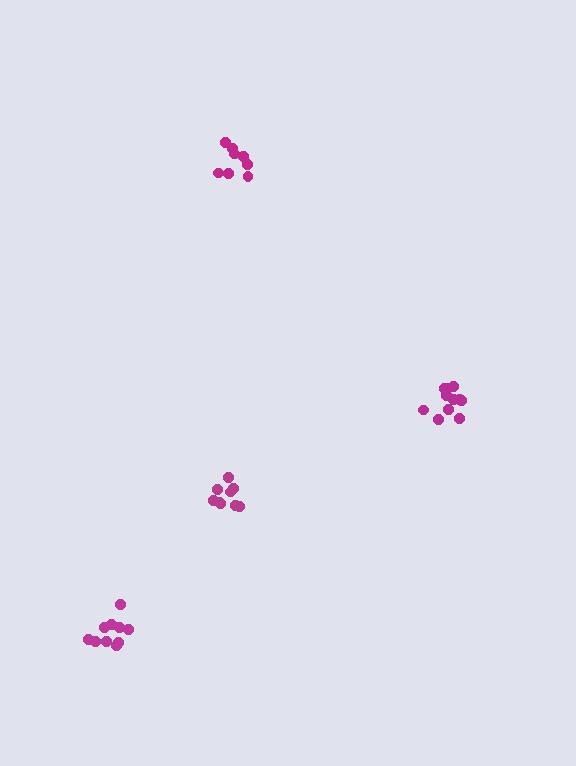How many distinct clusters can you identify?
There are 4 distinct clusters.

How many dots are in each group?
Group 1: 9 dots, Group 2: 11 dots, Group 3: 10 dots, Group 4: 8 dots (38 total).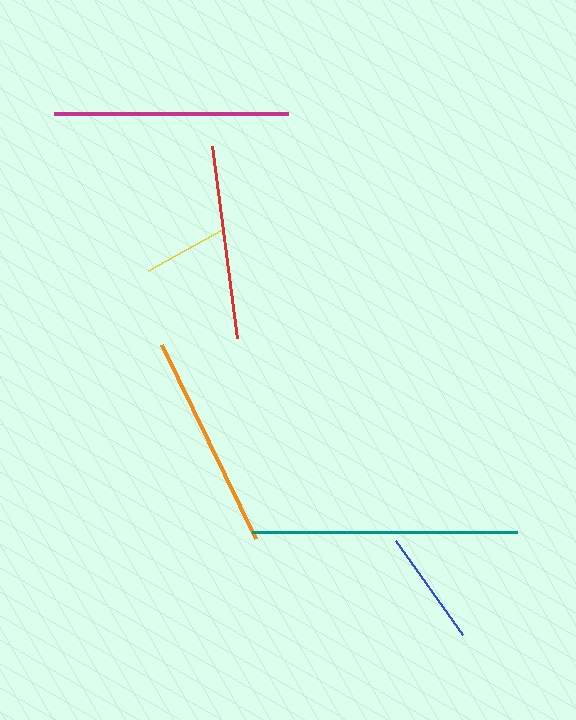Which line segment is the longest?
The teal line is the longest at approximately 265 pixels.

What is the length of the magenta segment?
The magenta segment is approximately 234 pixels long.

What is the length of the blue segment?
The blue segment is approximately 116 pixels long.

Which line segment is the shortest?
The yellow line is the shortest at approximately 85 pixels.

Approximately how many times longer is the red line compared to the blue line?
The red line is approximately 1.7 times the length of the blue line.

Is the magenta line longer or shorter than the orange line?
The magenta line is longer than the orange line.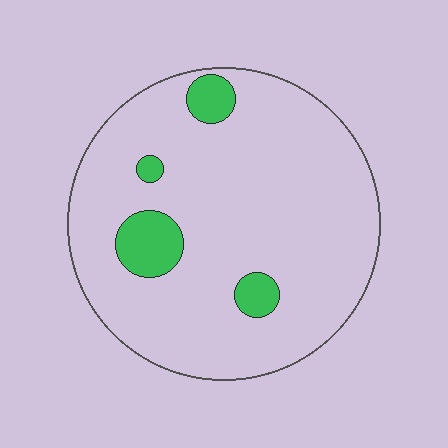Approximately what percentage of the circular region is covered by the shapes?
Approximately 10%.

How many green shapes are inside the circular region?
4.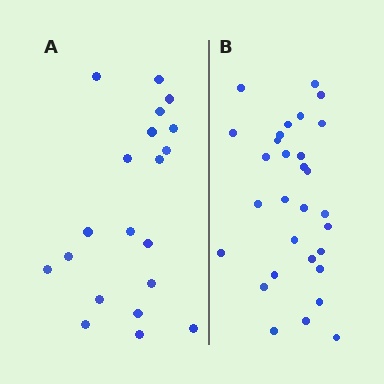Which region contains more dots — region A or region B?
Region B (the right region) has more dots.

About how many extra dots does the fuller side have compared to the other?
Region B has roughly 10 or so more dots than region A.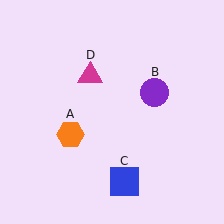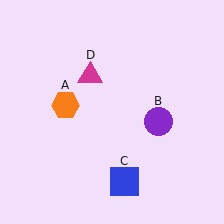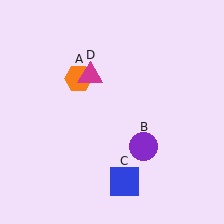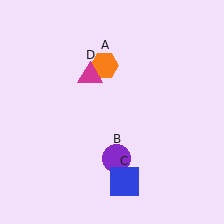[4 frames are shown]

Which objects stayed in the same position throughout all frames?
Blue square (object C) and magenta triangle (object D) remained stationary.